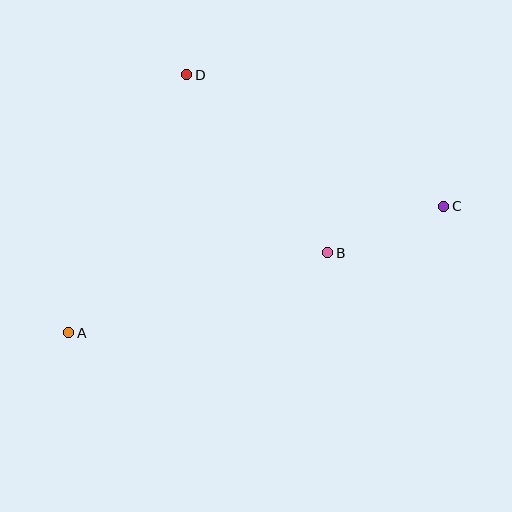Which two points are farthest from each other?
Points A and C are farthest from each other.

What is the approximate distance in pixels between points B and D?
The distance between B and D is approximately 227 pixels.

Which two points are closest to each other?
Points B and C are closest to each other.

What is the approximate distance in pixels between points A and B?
The distance between A and B is approximately 271 pixels.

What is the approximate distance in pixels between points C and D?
The distance between C and D is approximately 289 pixels.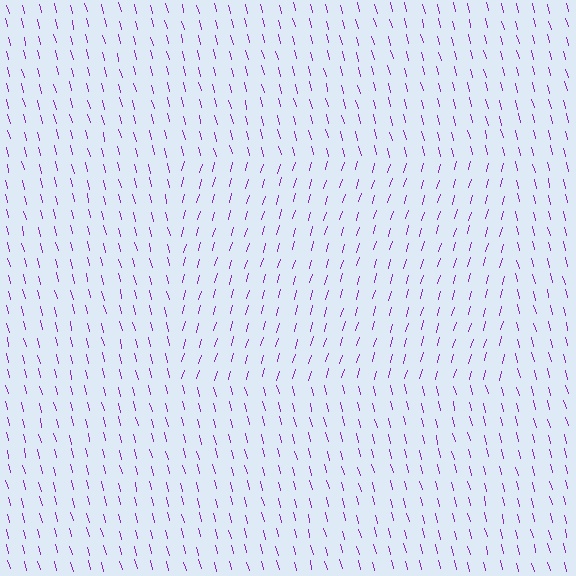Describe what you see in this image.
The image is filled with small purple line segments. A rectangle region in the image has lines oriented differently from the surrounding lines, creating a visible texture boundary.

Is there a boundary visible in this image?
Yes, there is a texture boundary formed by a change in line orientation.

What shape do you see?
I see a rectangle.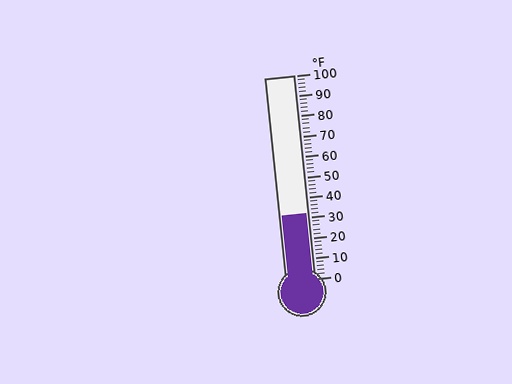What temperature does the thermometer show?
The thermometer shows approximately 32°F.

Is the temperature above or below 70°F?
The temperature is below 70°F.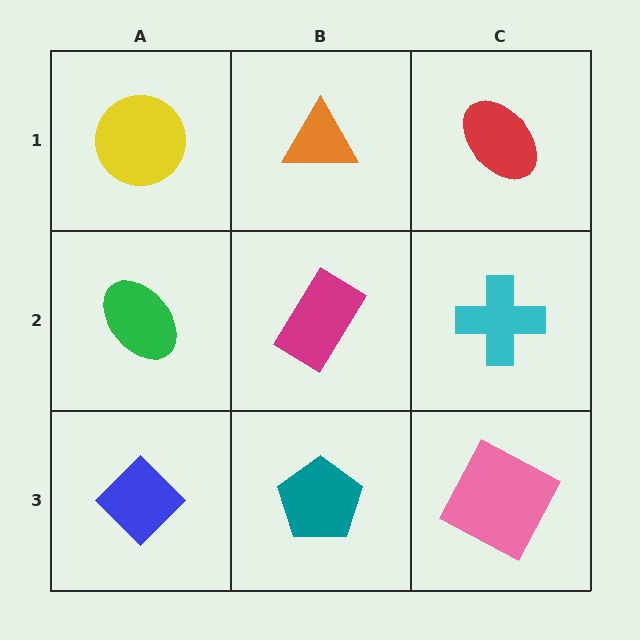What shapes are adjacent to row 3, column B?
A magenta rectangle (row 2, column B), a blue diamond (row 3, column A), a pink square (row 3, column C).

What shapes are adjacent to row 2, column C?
A red ellipse (row 1, column C), a pink square (row 3, column C), a magenta rectangle (row 2, column B).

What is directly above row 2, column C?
A red ellipse.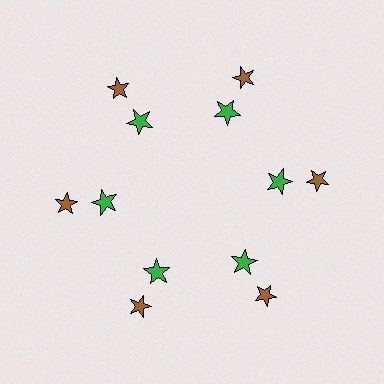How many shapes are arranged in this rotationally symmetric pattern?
There are 12 shapes, arranged in 6 groups of 2.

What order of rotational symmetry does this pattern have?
This pattern has 6-fold rotational symmetry.